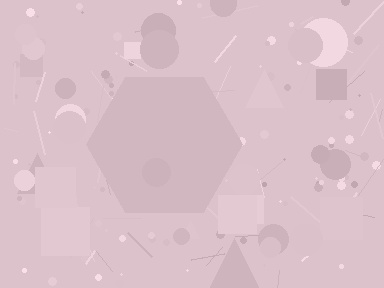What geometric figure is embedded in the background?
A hexagon is embedded in the background.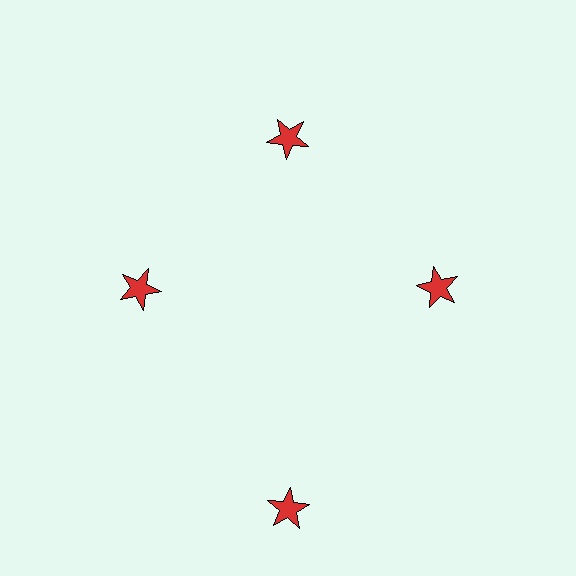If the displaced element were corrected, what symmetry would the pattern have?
It would have 4-fold rotational symmetry — the pattern would map onto itself every 90 degrees.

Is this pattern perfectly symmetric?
No. The 4 red stars are arranged in a ring, but one element near the 6 o'clock position is pushed outward from the center, breaking the 4-fold rotational symmetry.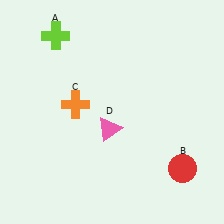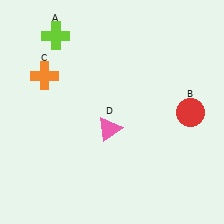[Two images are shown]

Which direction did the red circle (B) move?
The red circle (B) moved up.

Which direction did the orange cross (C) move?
The orange cross (C) moved left.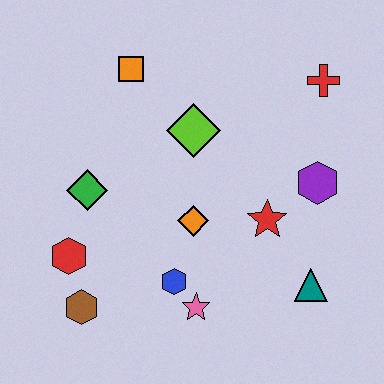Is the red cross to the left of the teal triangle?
No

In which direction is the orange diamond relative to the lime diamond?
The orange diamond is below the lime diamond.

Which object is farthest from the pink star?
The red cross is farthest from the pink star.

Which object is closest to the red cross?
The purple hexagon is closest to the red cross.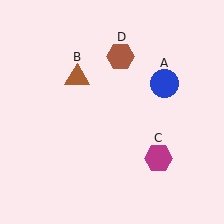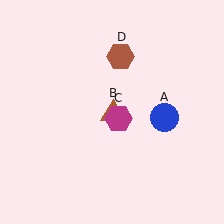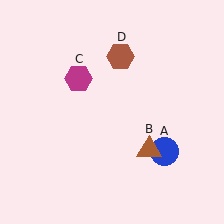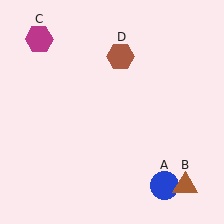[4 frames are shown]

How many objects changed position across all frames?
3 objects changed position: blue circle (object A), brown triangle (object B), magenta hexagon (object C).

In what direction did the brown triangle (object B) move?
The brown triangle (object B) moved down and to the right.